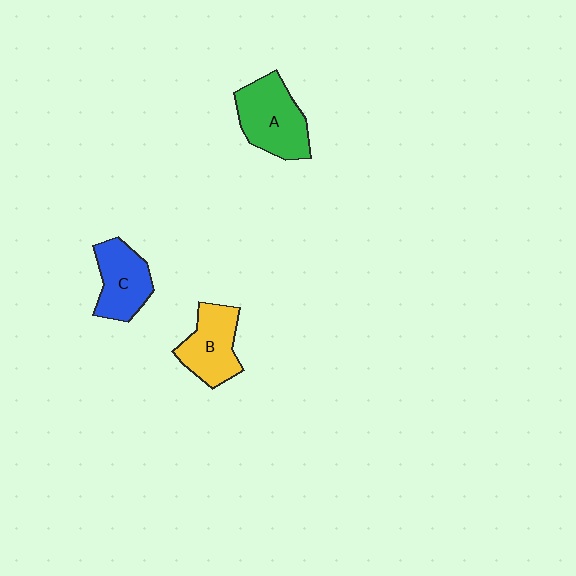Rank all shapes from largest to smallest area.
From largest to smallest: A (green), B (yellow), C (blue).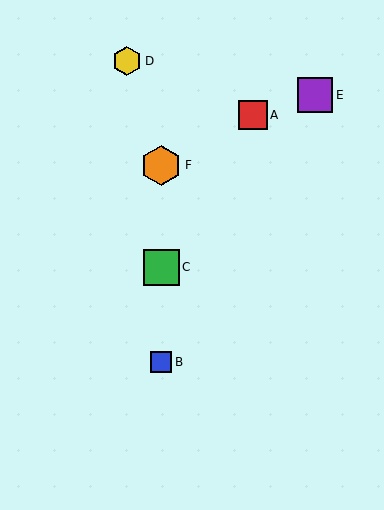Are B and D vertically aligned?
No, B is at x≈161 and D is at x≈127.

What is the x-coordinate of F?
Object F is at x≈161.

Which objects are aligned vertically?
Objects B, C, F are aligned vertically.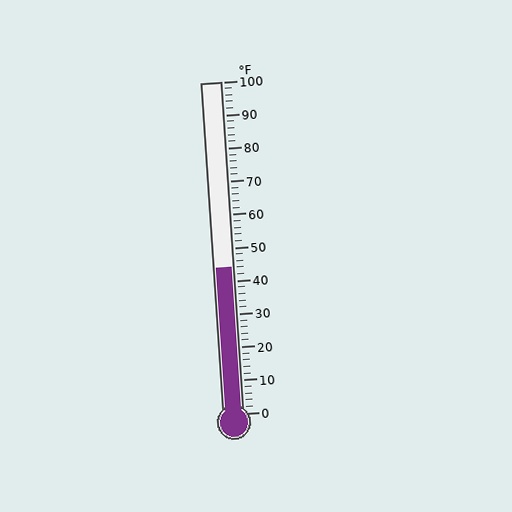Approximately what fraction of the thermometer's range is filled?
The thermometer is filled to approximately 45% of its range.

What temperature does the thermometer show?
The thermometer shows approximately 44°F.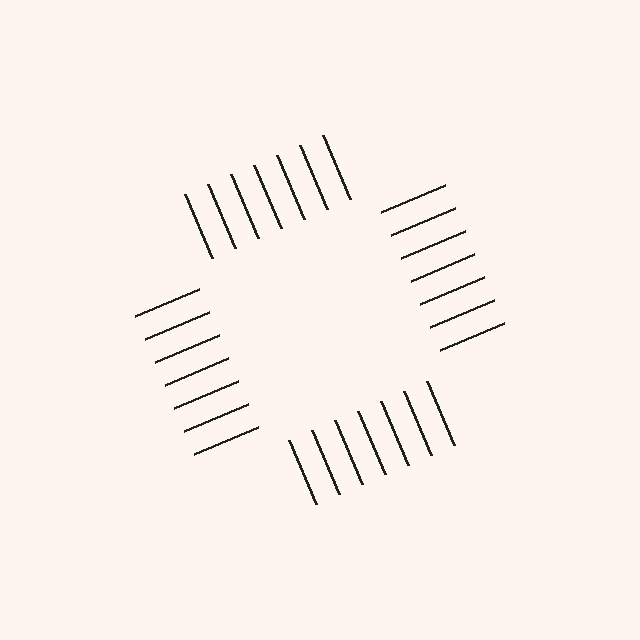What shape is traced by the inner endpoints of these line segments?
An illusory square — the line segments terminate on its edges but no continuous stroke is drawn.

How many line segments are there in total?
28 — 7 along each of the 4 edges.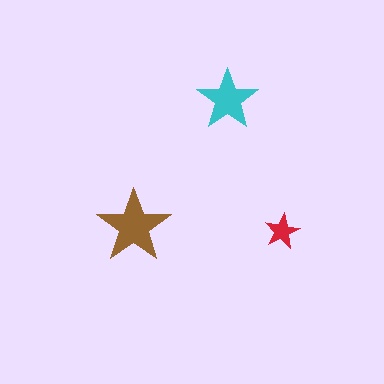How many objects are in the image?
There are 3 objects in the image.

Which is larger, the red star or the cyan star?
The cyan one.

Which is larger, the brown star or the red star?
The brown one.